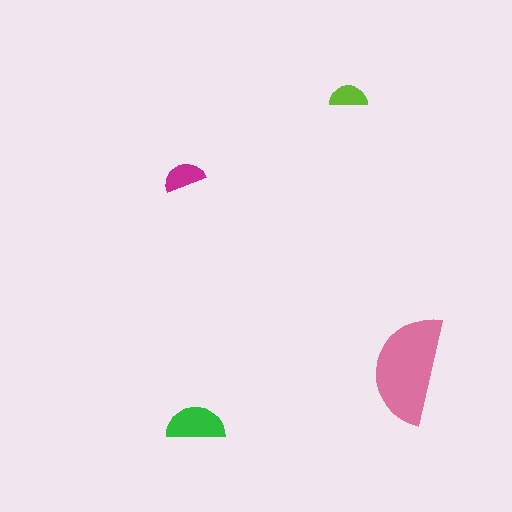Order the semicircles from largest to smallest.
the pink one, the green one, the magenta one, the lime one.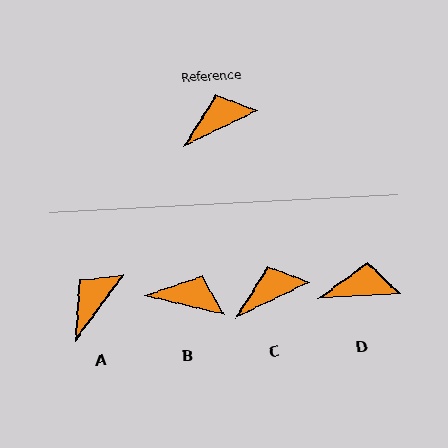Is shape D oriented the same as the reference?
No, it is off by about 22 degrees.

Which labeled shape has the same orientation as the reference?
C.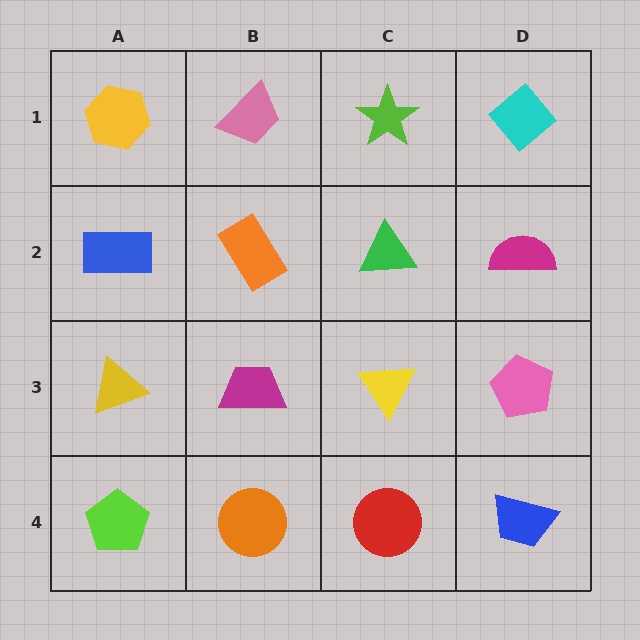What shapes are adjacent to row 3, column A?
A blue rectangle (row 2, column A), a lime pentagon (row 4, column A), a magenta trapezoid (row 3, column B).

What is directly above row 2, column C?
A lime star.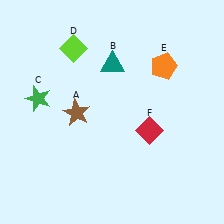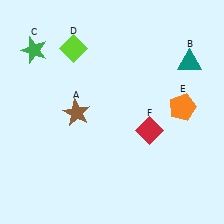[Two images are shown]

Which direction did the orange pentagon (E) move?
The orange pentagon (E) moved down.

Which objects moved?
The objects that moved are: the teal triangle (B), the green star (C), the orange pentagon (E).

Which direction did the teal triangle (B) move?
The teal triangle (B) moved right.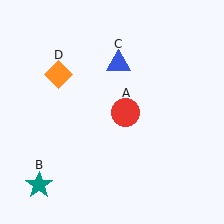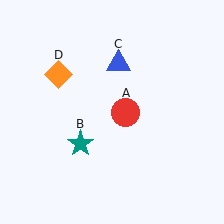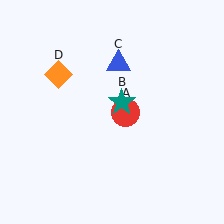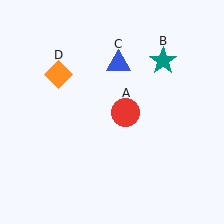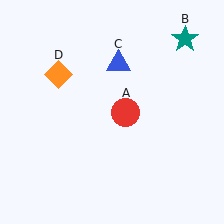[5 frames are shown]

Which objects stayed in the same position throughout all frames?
Red circle (object A) and blue triangle (object C) and orange diamond (object D) remained stationary.